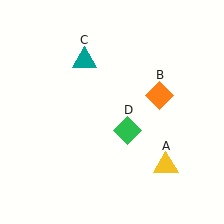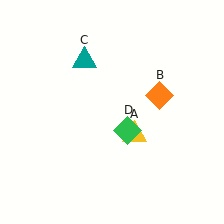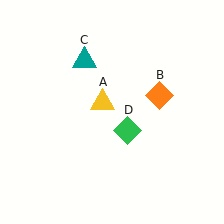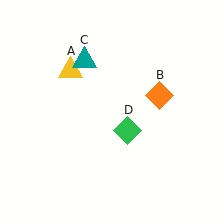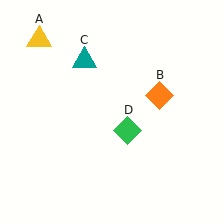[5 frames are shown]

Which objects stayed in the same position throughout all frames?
Orange diamond (object B) and teal triangle (object C) and green diamond (object D) remained stationary.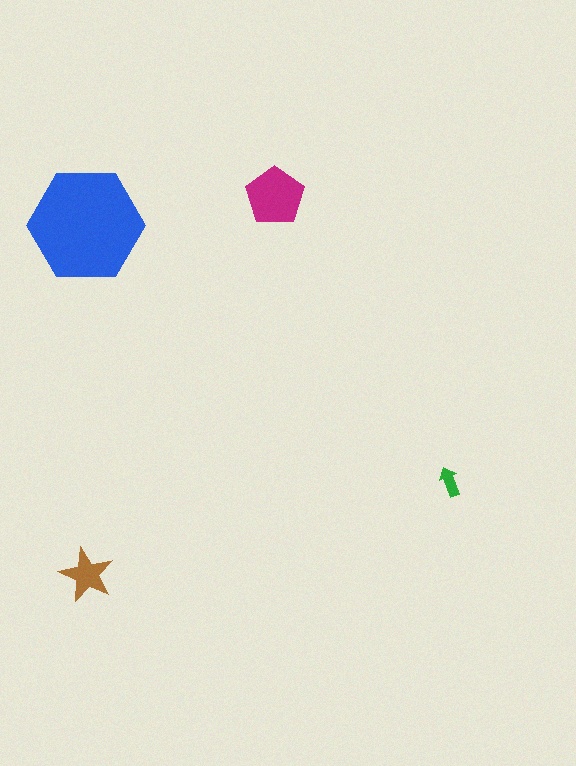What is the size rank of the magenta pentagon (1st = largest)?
2nd.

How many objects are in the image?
There are 4 objects in the image.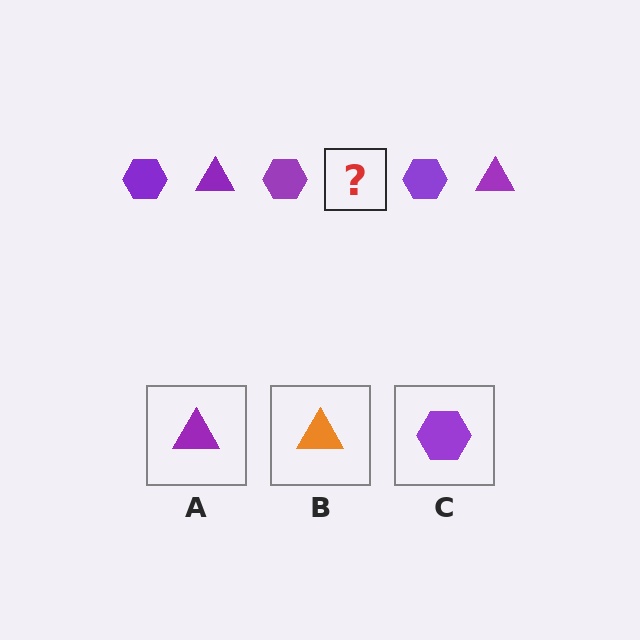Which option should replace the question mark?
Option A.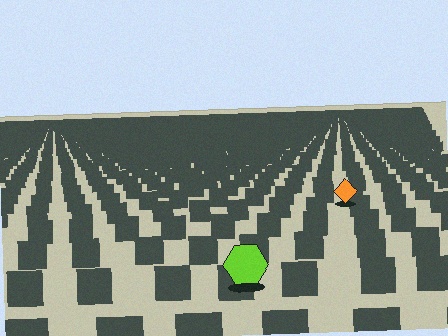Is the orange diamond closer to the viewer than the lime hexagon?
No. The lime hexagon is closer — you can tell from the texture gradient: the ground texture is coarser near it.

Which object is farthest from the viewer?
The orange diamond is farthest from the viewer. It appears smaller and the ground texture around it is denser.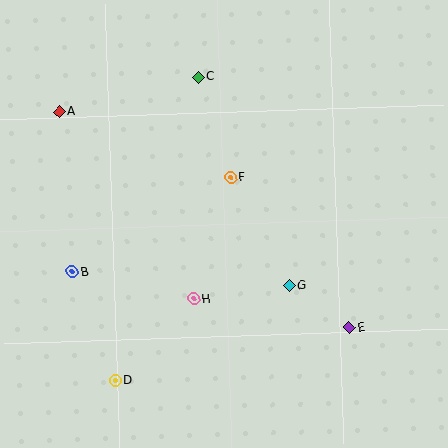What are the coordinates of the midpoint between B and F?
The midpoint between B and F is at (151, 225).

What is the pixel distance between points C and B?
The distance between C and B is 232 pixels.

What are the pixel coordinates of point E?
Point E is at (349, 328).